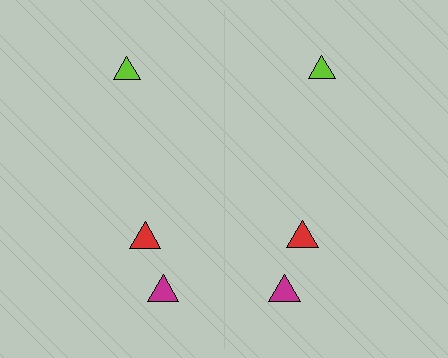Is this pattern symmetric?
Yes, this pattern has bilateral (reflection) symmetry.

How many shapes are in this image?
There are 6 shapes in this image.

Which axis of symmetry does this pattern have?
The pattern has a vertical axis of symmetry running through the center of the image.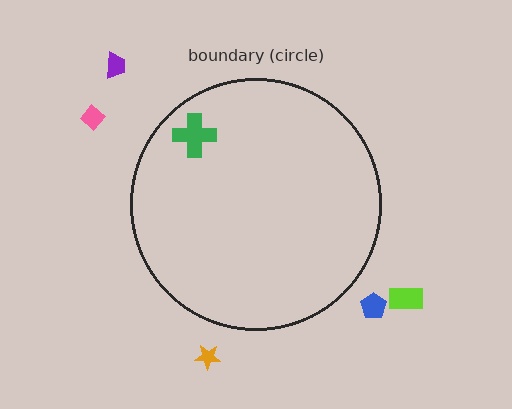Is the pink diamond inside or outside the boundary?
Outside.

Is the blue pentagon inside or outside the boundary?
Outside.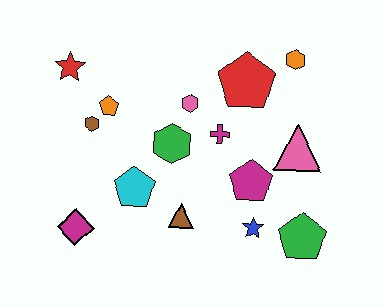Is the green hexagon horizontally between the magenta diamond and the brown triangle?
Yes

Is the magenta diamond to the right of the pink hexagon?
No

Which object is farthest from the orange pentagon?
The green pentagon is farthest from the orange pentagon.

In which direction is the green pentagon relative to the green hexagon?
The green pentagon is to the right of the green hexagon.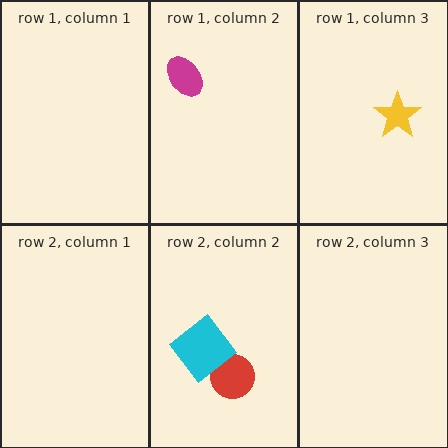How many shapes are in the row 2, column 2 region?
2.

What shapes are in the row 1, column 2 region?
The magenta ellipse.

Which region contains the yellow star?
The row 1, column 3 region.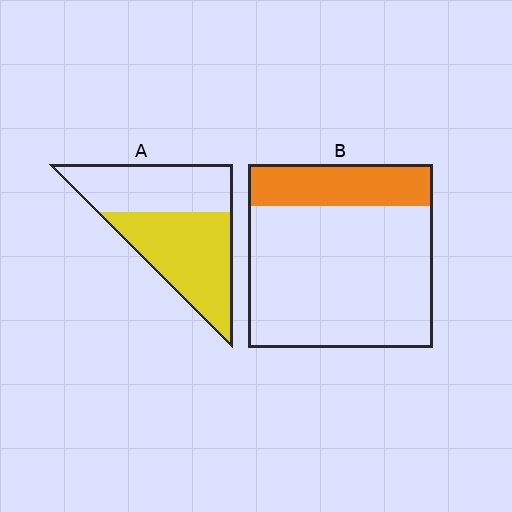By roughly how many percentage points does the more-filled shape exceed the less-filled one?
By roughly 30 percentage points (A over B).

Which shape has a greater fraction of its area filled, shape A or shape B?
Shape A.